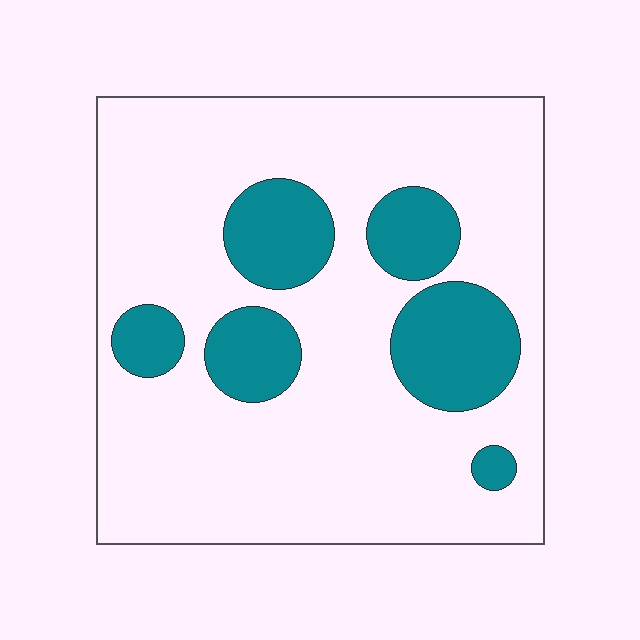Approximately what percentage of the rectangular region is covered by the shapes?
Approximately 20%.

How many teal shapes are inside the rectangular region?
6.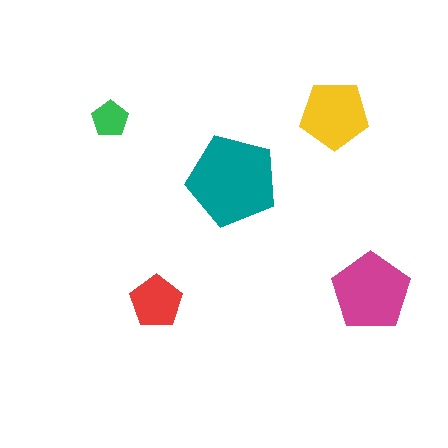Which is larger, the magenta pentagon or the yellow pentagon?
The magenta one.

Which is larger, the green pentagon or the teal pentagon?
The teal one.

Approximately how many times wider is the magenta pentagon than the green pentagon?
About 2 times wider.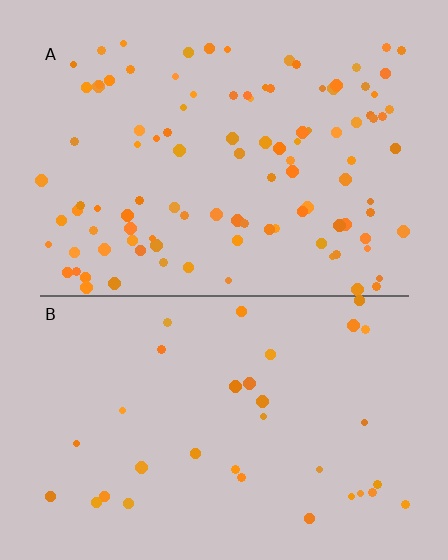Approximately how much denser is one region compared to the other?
Approximately 3.1× — region A over region B.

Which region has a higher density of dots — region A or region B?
A (the top).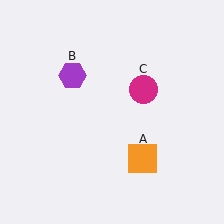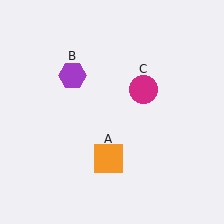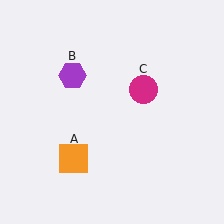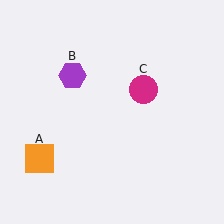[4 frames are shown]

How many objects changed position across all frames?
1 object changed position: orange square (object A).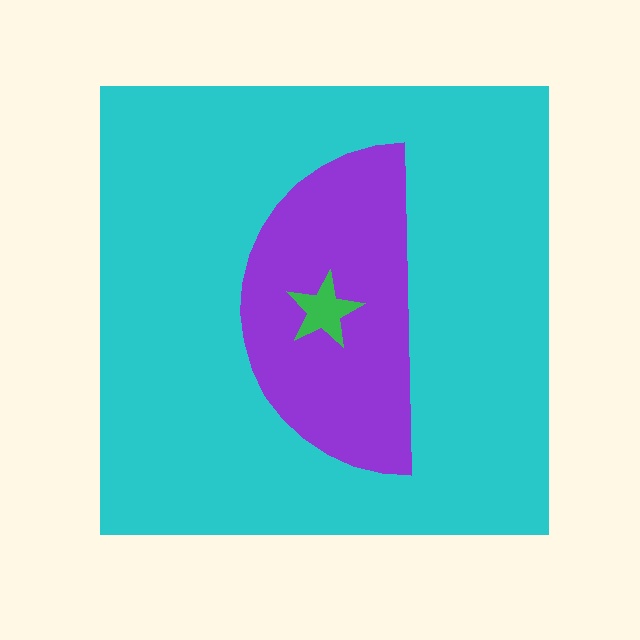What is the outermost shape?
The cyan square.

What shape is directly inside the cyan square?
The purple semicircle.